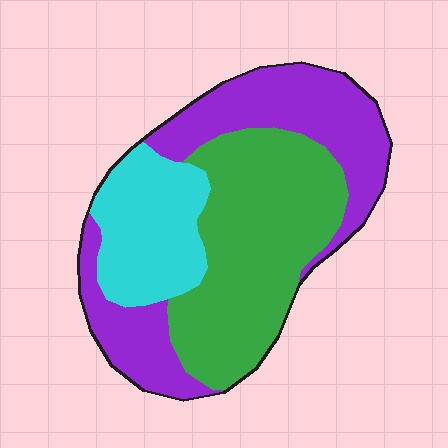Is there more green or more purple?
Green.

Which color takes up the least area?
Cyan, at roughly 20%.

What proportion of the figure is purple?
Purple takes up about three eighths (3/8) of the figure.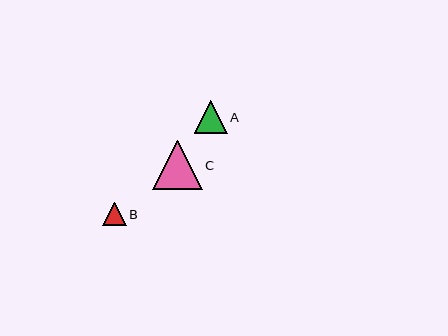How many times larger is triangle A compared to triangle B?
Triangle A is approximately 1.4 times the size of triangle B.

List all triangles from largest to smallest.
From largest to smallest: C, A, B.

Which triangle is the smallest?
Triangle B is the smallest with a size of approximately 24 pixels.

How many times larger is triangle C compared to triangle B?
Triangle C is approximately 2.1 times the size of triangle B.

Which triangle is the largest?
Triangle C is the largest with a size of approximately 49 pixels.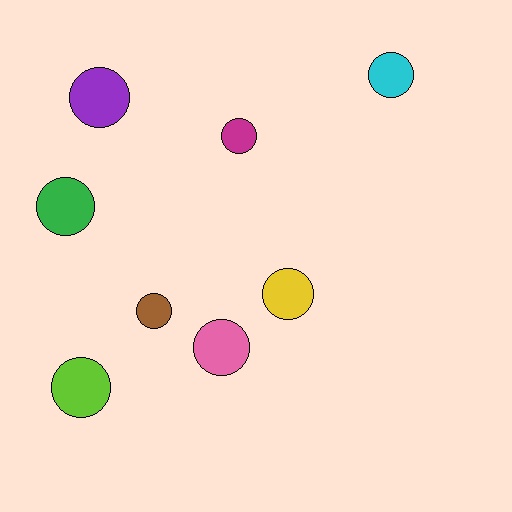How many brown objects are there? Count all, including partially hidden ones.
There is 1 brown object.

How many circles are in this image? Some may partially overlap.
There are 8 circles.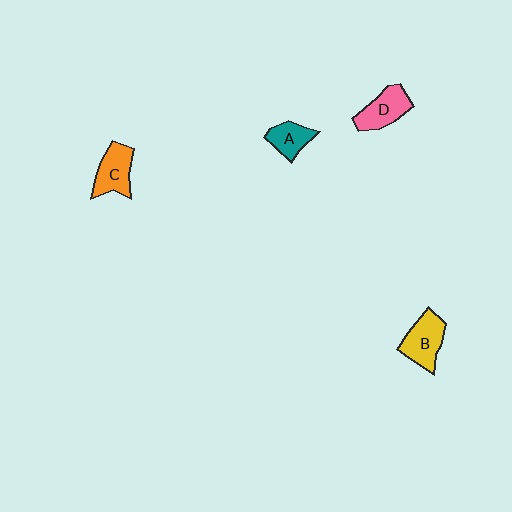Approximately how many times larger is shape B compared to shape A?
Approximately 1.5 times.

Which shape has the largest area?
Shape B (yellow).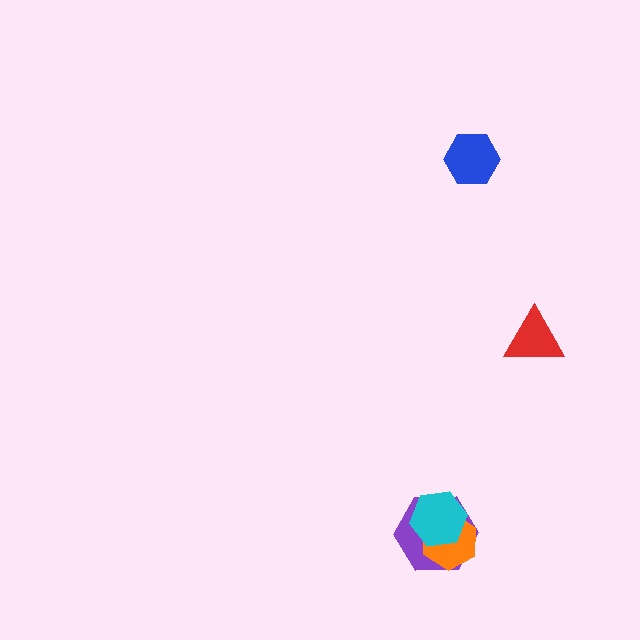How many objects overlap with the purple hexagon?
2 objects overlap with the purple hexagon.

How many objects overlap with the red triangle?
0 objects overlap with the red triangle.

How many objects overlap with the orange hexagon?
2 objects overlap with the orange hexagon.